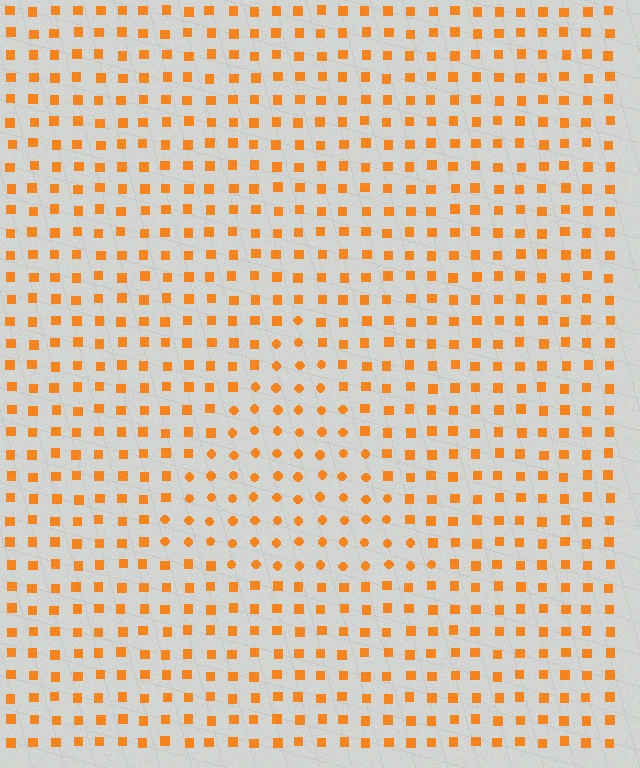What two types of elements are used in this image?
The image uses circles inside the triangle region and squares outside it.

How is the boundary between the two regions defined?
The boundary is defined by a change in element shape: circles inside vs. squares outside. All elements share the same color and spacing.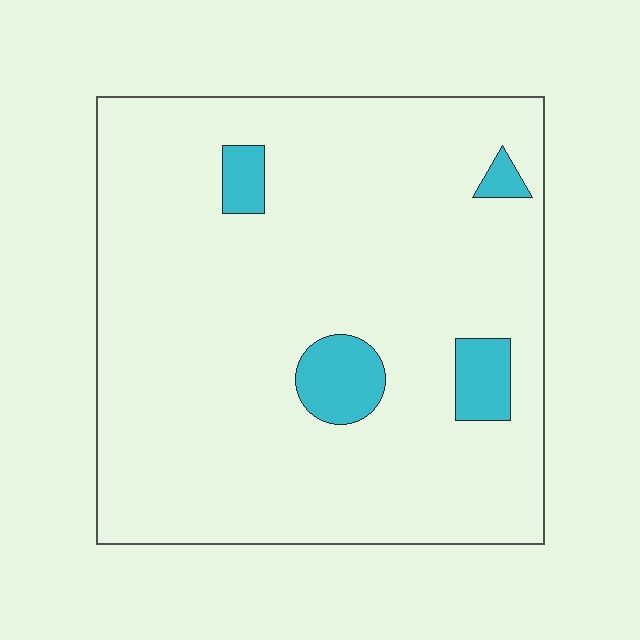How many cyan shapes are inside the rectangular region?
4.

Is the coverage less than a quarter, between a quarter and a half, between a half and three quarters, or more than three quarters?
Less than a quarter.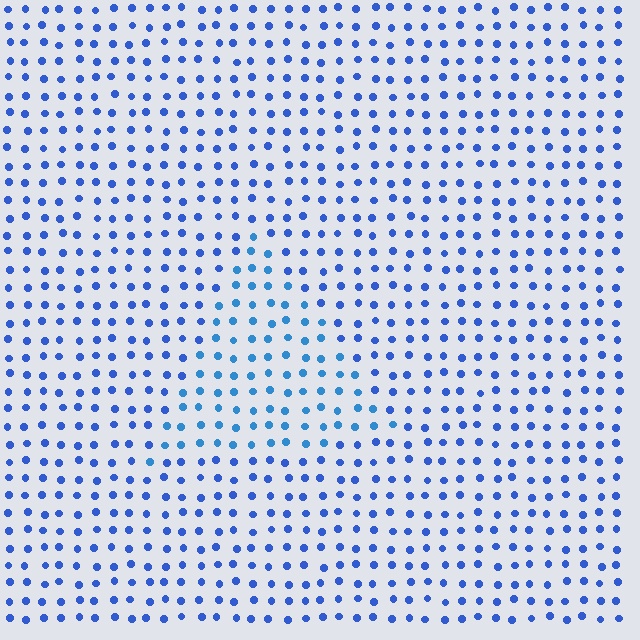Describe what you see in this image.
The image is filled with small blue elements in a uniform arrangement. A triangle-shaped region is visible where the elements are tinted to a slightly different hue, forming a subtle color boundary.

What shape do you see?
I see a triangle.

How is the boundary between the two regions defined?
The boundary is defined purely by a slight shift in hue (about 18 degrees). Spacing, size, and orientation are identical on both sides.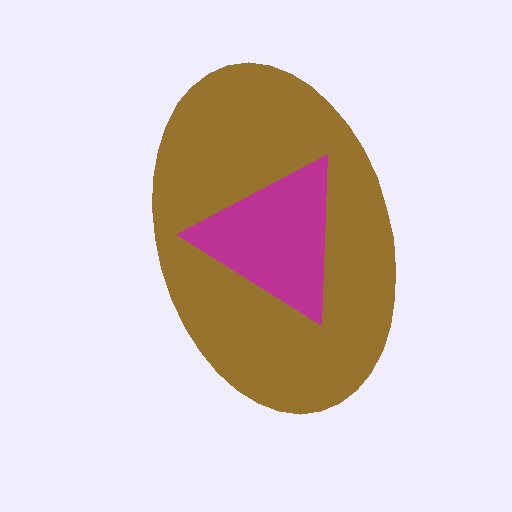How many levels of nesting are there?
2.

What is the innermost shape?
The magenta triangle.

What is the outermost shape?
The brown ellipse.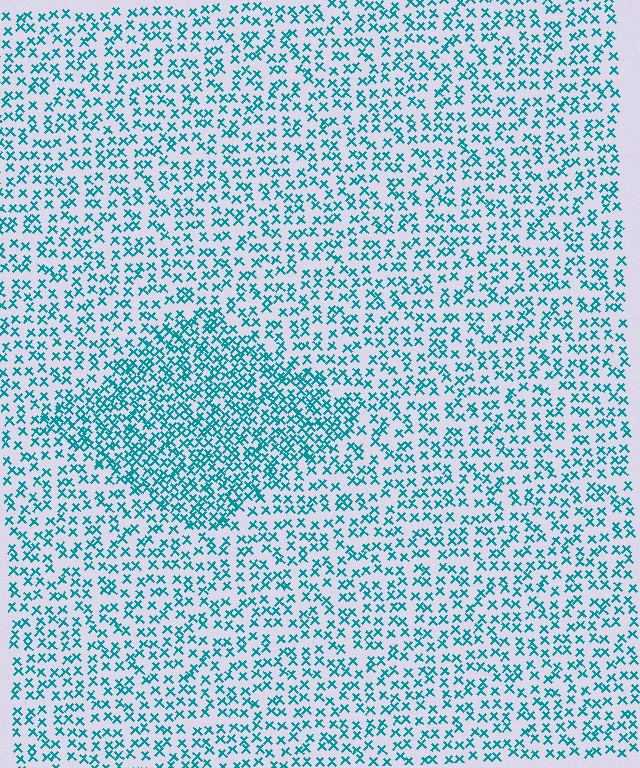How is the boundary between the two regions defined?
The boundary is defined by a change in element density (approximately 1.9x ratio). All elements are the same color, size, and shape.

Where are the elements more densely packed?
The elements are more densely packed inside the diamond boundary.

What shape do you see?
I see a diamond.